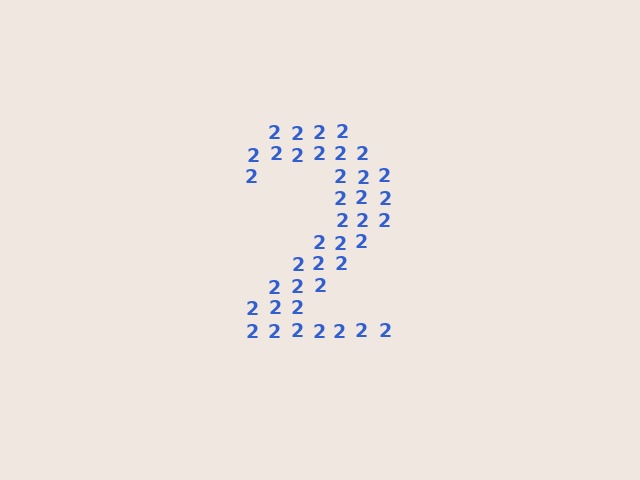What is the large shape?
The large shape is the digit 2.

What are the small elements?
The small elements are digit 2's.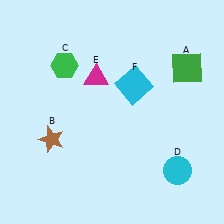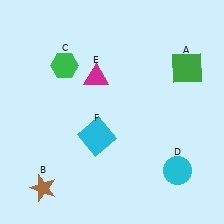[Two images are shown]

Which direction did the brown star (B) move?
The brown star (B) moved down.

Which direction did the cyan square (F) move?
The cyan square (F) moved down.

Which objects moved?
The objects that moved are: the brown star (B), the cyan square (F).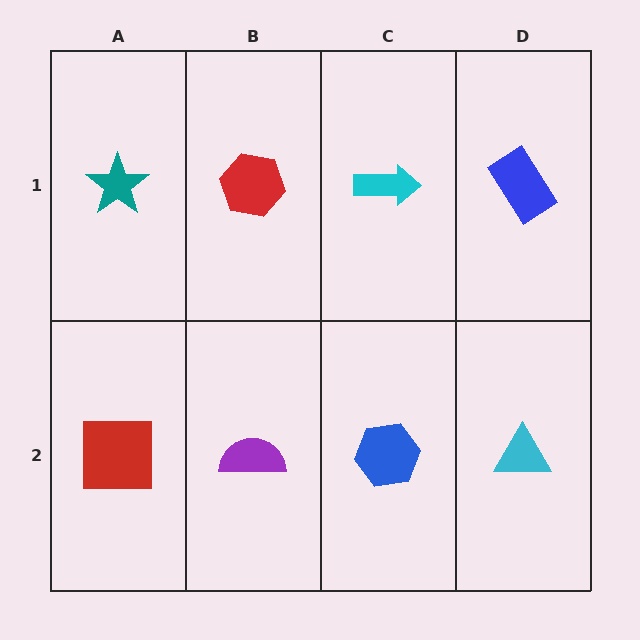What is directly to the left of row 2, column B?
A red square.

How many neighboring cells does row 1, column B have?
3.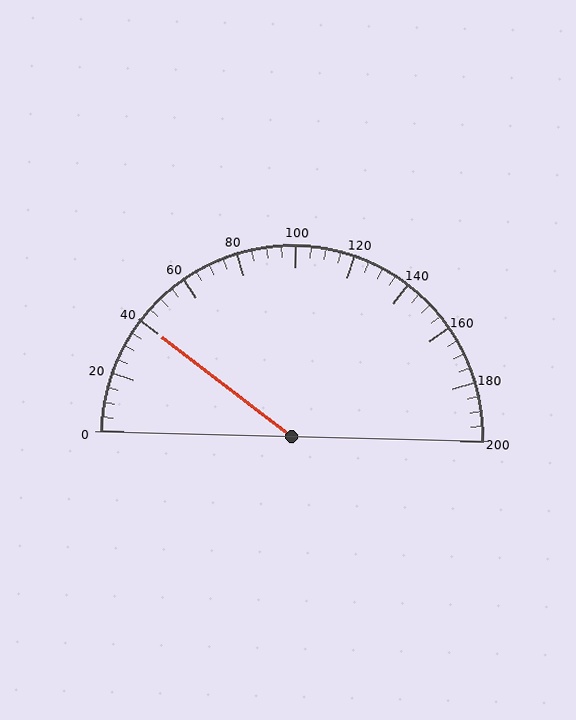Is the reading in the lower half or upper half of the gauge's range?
The reading is in the lower half of the range (0 to 200).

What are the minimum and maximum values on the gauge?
The gauge ranges from 0 to 200.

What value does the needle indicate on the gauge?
The needle indicates approximately 40.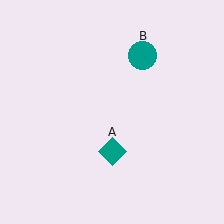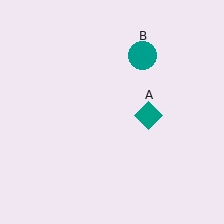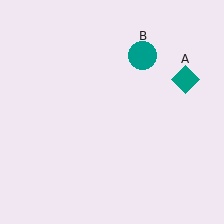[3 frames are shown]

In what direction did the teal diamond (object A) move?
The teal diamond (object A) moved up and to the right.